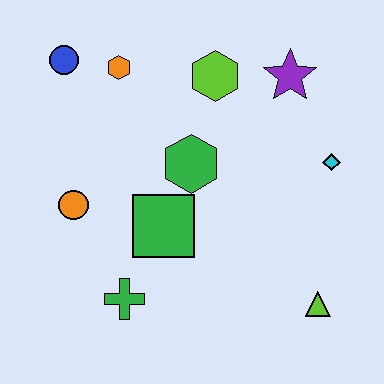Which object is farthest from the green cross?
The purple star is farthest from the green cross.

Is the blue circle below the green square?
No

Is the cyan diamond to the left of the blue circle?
No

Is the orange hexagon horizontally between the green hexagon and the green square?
No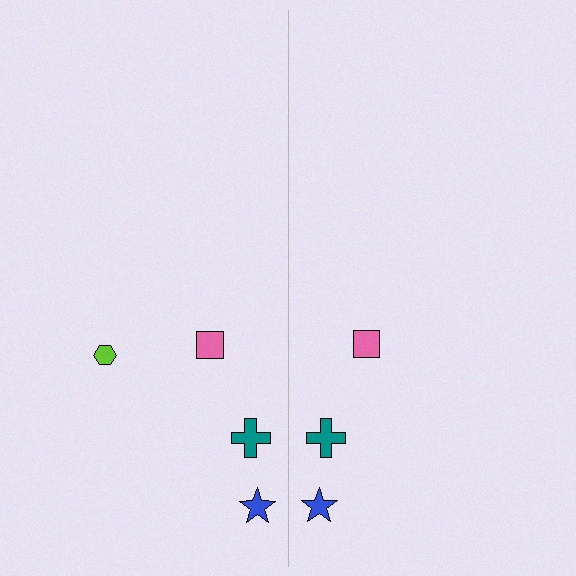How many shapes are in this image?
There are 7 shapes in this image.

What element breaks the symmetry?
A lime hexagon is missing from the right side.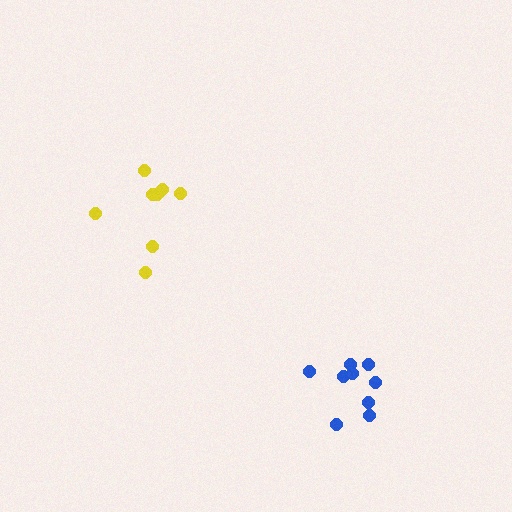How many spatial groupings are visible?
There are 2 spatial groupings.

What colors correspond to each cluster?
The clusters are colored: blue, yellow.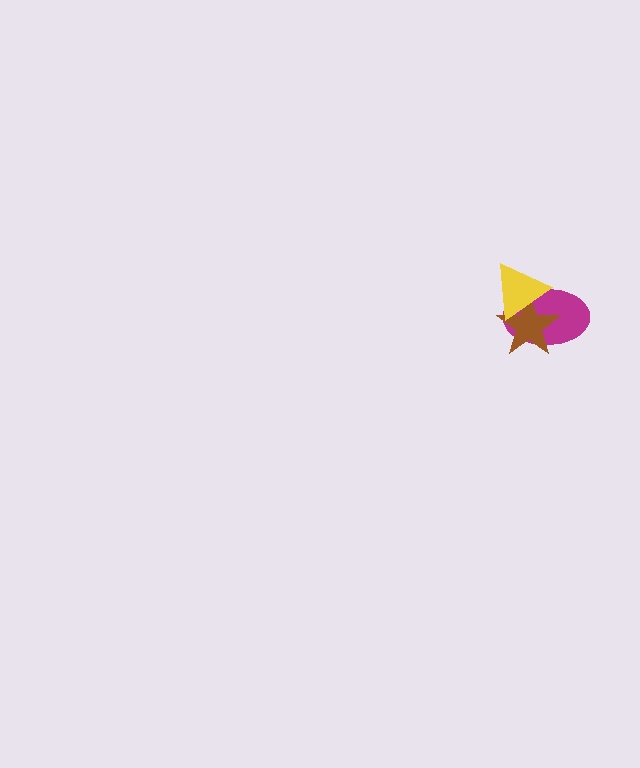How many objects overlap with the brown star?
2 objects overlap with the brown star.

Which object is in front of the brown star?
The yellow triangle is in front of the brown star.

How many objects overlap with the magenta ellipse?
2 objects overlap with the magenta ellipse.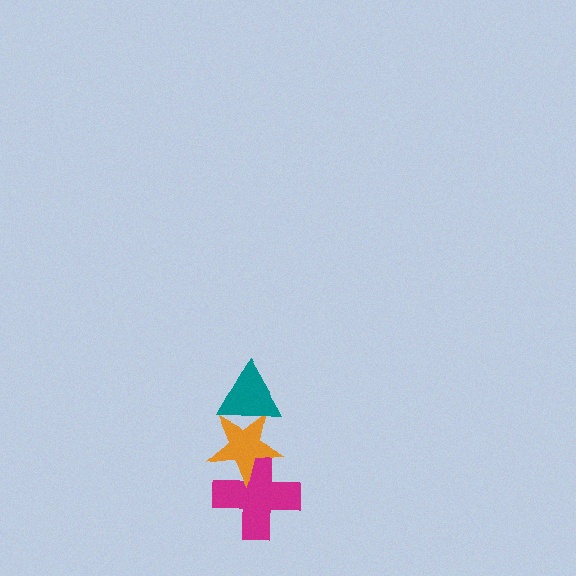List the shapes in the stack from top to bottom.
From top to bottom: the teal triangle, the orange star, the magenta cross.